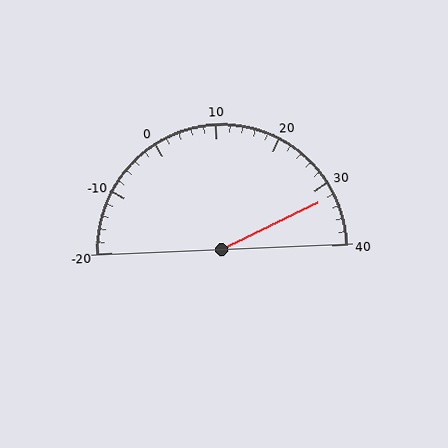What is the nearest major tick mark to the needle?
The nearest major tick mark is 30.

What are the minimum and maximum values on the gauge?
The gauge ranges from -20 to 40.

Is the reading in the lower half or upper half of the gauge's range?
The reading is in the upper half of the range (-20 to 40).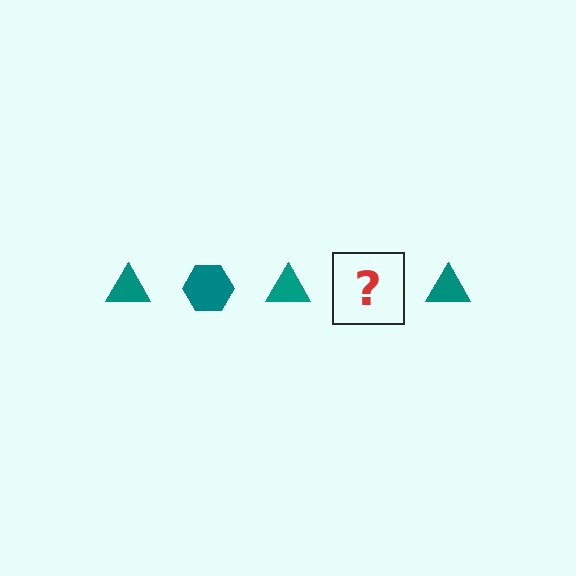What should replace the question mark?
The question mark should be replaced with a teal hexagon.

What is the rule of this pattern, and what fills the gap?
The rule is that the pattern cycles through triangle, hexagon shapes in teal. The gap should be filled with a teal hexagon.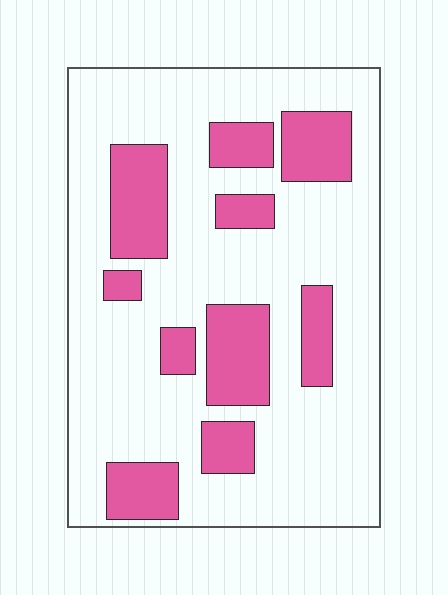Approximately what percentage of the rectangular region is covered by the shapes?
Approximately 25%.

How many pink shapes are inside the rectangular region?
10.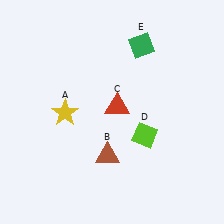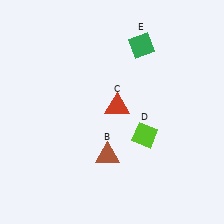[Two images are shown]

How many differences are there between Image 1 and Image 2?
There is 1 difference between the two images.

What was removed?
The yellow star (A) was removed in Image 2.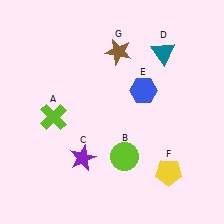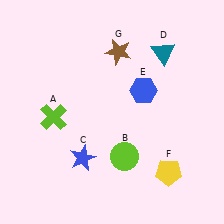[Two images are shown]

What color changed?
The star (C) changed from purple in Image 1 to blue in Image 2.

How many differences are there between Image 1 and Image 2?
There is 1 difference between the two images.